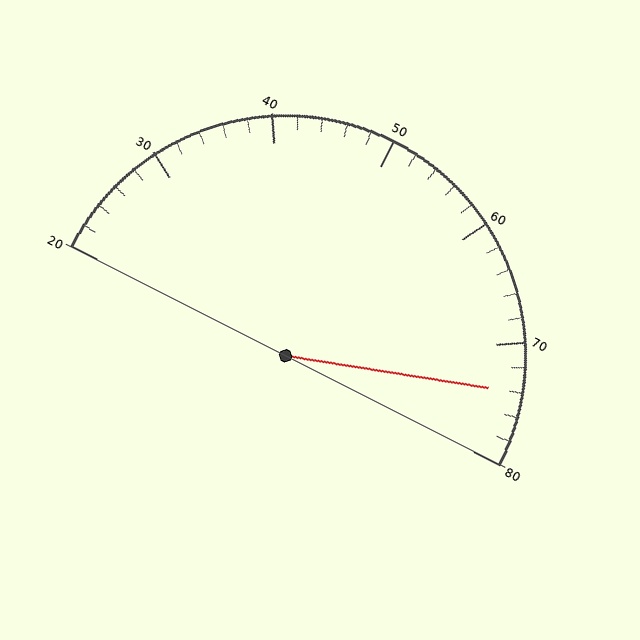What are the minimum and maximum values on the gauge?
The gauge ranges from 20 to 80.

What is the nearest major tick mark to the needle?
The nearest major tick mark is 70.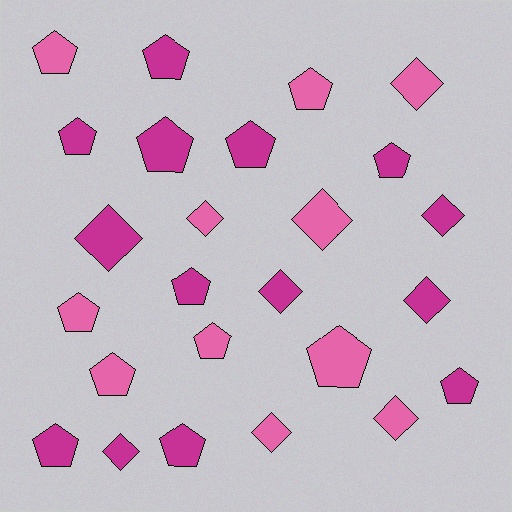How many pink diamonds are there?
There are 5 pink diamonds.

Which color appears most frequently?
Magenta, with 14 objects.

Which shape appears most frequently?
Pentagon, with 15 objects.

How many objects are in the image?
There are 25 objects.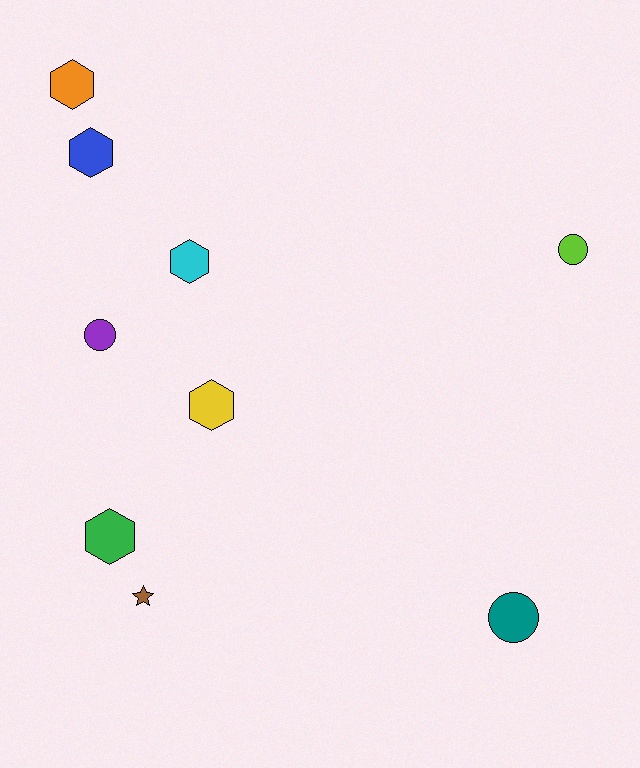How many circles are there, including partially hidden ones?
There are 3 circles.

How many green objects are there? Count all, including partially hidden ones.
There is 1 green object.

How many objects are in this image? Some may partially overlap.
There are 9 objects.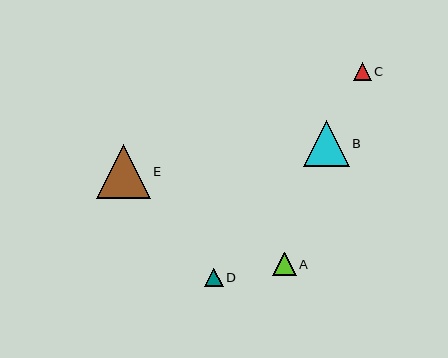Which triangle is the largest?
Triangle E is the largest with a size of approximately 54 pixels.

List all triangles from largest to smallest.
From largest to smallest: E, B, A, D, C.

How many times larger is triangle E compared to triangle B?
Triangle E is approximately 1.2 times the size of triangle B.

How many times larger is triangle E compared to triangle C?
Triangle E is approximately 3.1 times the size of triangle C.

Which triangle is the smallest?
Triangle C is the smallest with a size of approximately 18 pixels.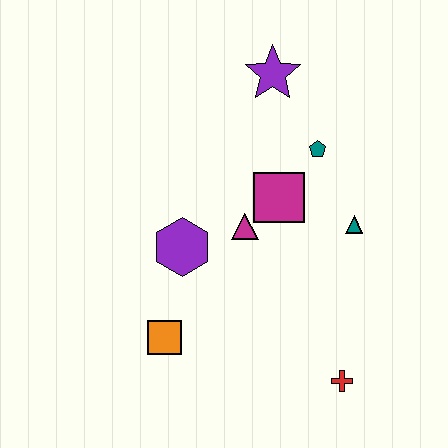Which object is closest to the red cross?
The teal triangle is closest to the red cross.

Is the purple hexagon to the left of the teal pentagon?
Yes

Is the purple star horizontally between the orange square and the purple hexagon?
No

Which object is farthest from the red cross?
The purple star is farthest from the red cross.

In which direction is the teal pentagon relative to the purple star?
The teal pentagon is below the purple star.